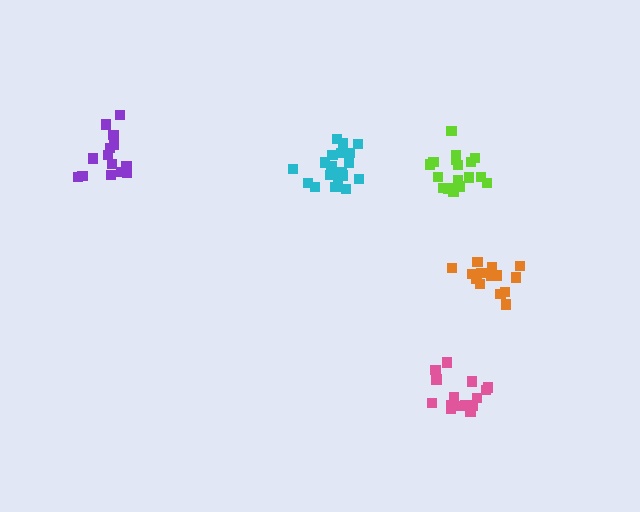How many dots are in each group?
Group 1: 14 dots, Group 2: 20 dots, Group 3: 15 dots, Group 4: 15 dots, Group 5: 17 dots (81 total).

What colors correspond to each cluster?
The clusters are colored: orange, cyan, pink, purple, lime.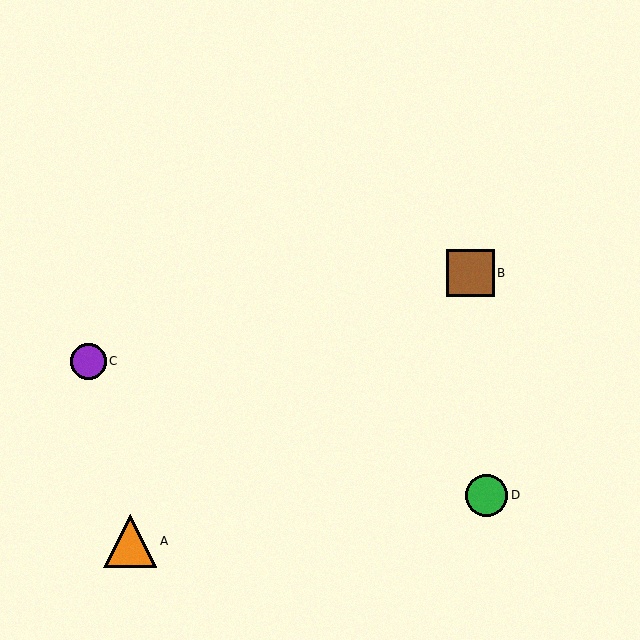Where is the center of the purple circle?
The center of the purple circle is at (88, 361).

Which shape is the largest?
The orange triangle (labeled A) is the largest.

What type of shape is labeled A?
Shape A is an orange triangle.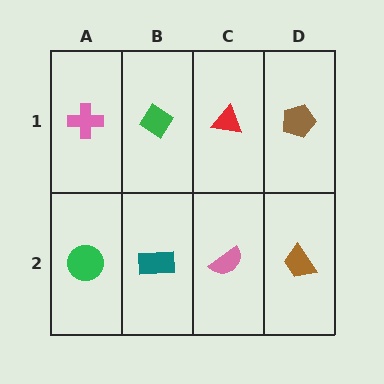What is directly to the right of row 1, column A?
A green diamond.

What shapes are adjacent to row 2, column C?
A red triangle (row 1, column C), a teal rectangle (row 2, column B), a brown trapezoid (row 2, column D).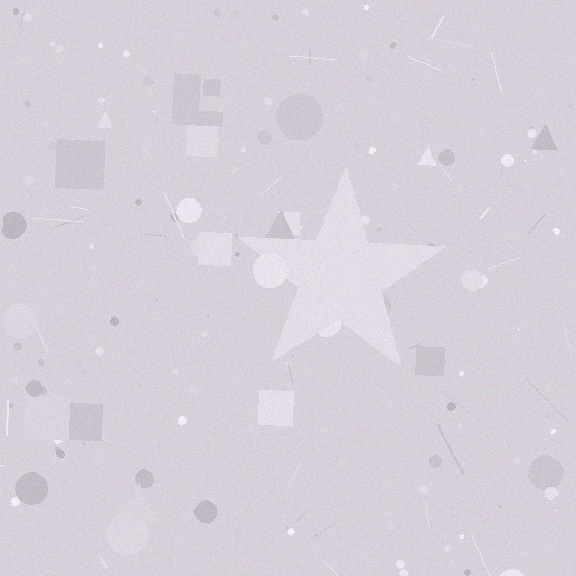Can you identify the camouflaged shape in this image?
The camouflaged shape is a star.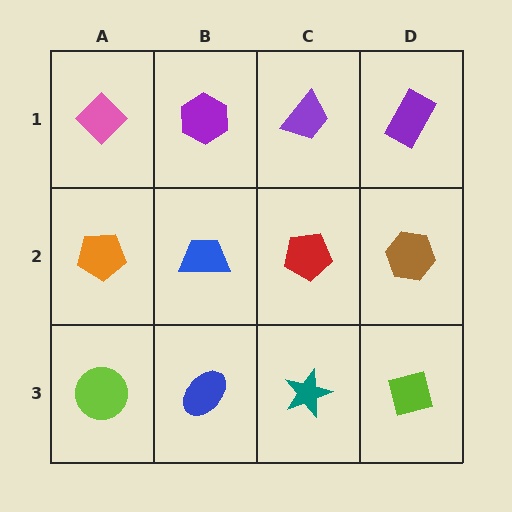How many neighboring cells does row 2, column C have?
4.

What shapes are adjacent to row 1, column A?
An orange pentagon (row 2, column A), a purple hexagon (row 1, column B).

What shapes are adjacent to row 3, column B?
A blue trapezoid (row 2, column B), a lime circle (row 3, column A), a teal star (row 3, column C).